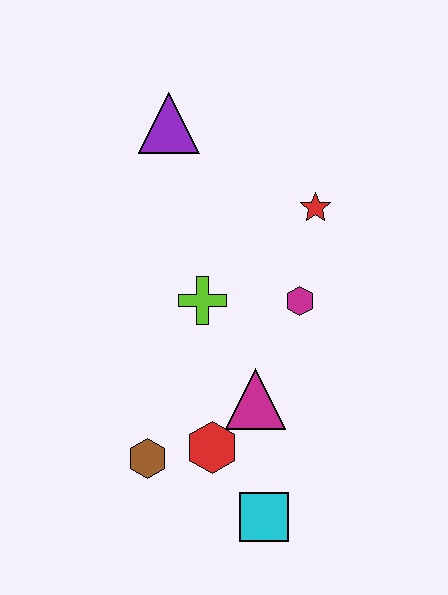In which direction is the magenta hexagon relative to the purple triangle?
The magenta hexagon is below the purple triangle.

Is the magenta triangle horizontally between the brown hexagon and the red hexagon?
No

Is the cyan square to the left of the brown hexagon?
No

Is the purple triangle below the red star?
No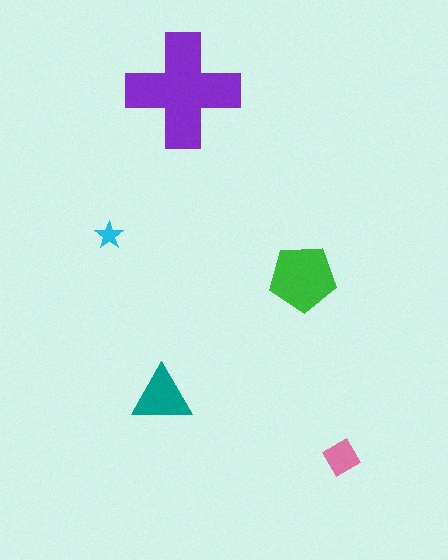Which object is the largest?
The purple cross.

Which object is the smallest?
The cyan star.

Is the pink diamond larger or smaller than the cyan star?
Larger.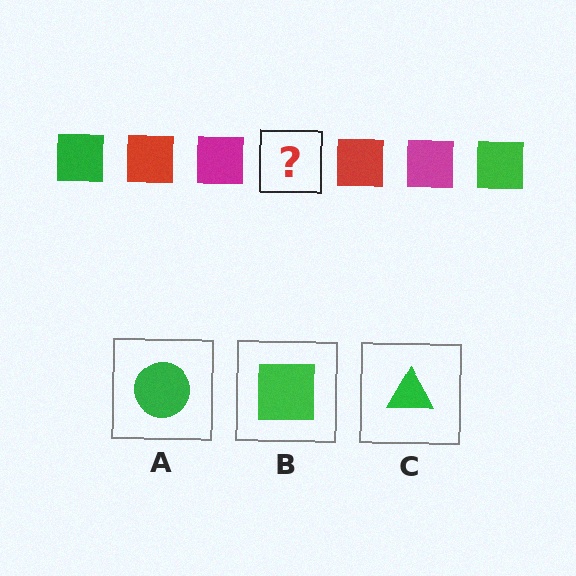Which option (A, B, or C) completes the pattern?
B.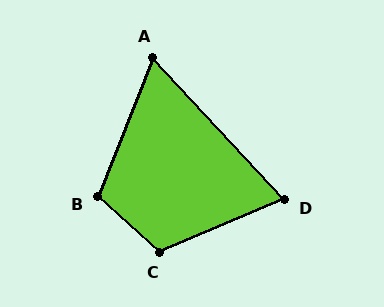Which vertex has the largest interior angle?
C, at approximately 115 degrees.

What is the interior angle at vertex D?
Approximately 70 degrees (acute).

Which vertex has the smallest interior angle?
A, at approximately 65 degrees.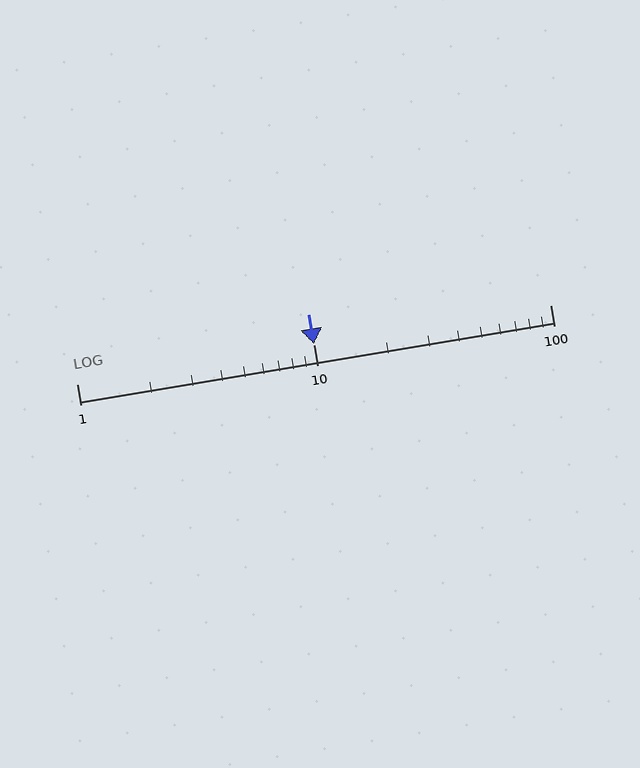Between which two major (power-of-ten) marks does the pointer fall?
The pointer is between 10 and 100.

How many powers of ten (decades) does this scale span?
The scale spans 2 decades, from 1 to 100.